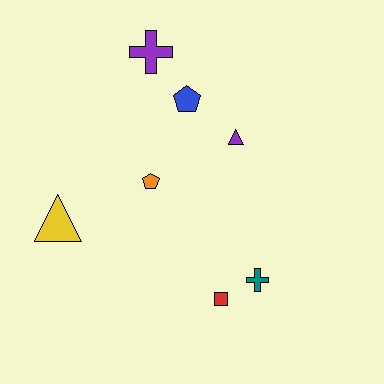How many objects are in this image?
There are 7 objects.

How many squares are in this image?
There is 1 square.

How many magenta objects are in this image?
There are no magenta objects.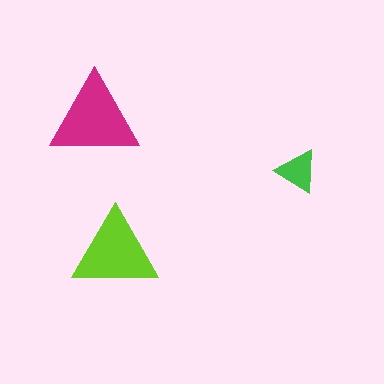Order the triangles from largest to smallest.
the magenta one, the lime one, the green one.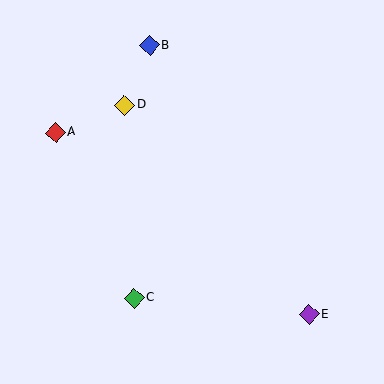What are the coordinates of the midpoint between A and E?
The midpoint between A and E is at (182, 224).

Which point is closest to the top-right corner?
Point B is closest to the top-right corner.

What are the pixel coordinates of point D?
Point D is at (125, 105).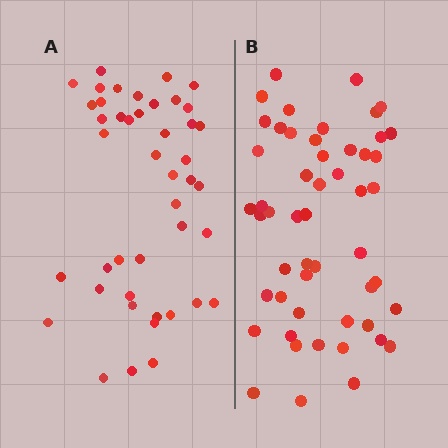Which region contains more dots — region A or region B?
Region B (the right region) has more dots.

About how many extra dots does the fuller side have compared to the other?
Region B has roughly 8 or so more dots than region A.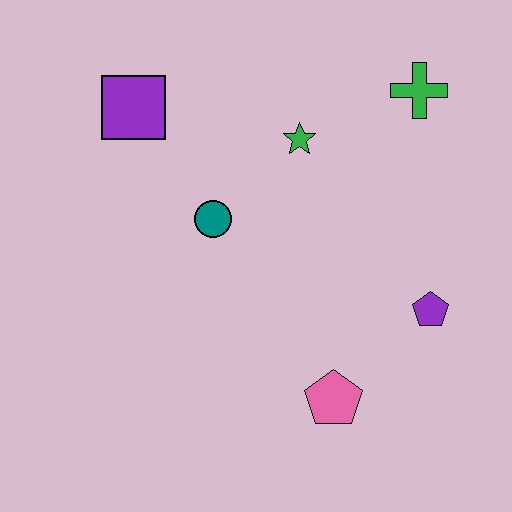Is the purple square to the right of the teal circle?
No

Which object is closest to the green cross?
The green star is closest to the green cross.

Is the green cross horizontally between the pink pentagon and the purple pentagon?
Yes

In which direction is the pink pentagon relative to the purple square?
The pink pentagon is below the purple square.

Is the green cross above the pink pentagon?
Yes